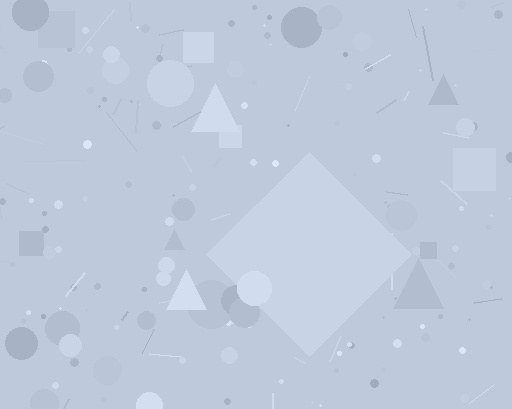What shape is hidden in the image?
A diamond is hidden in the image.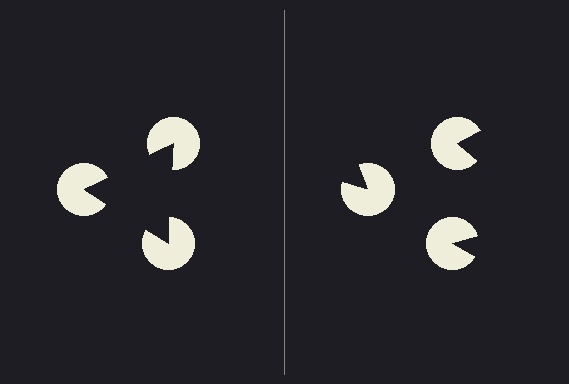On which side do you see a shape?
An illusory triangle appears on the left side. On the right side the wedge cuts are rotated, so no coherent shape forms.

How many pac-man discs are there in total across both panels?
6 — 3 on each side.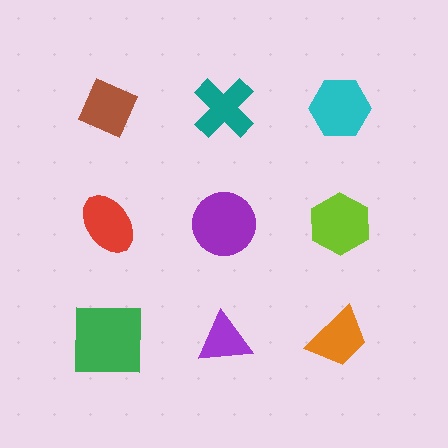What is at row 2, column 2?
A purple circle.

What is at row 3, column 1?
A green square.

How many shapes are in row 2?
3 shapes.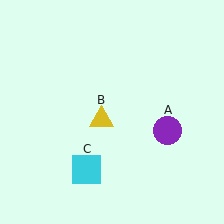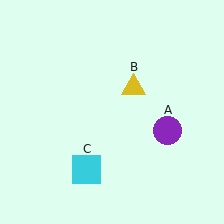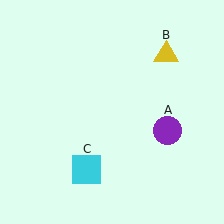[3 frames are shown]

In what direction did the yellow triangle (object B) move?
The yellow triangle (object B) moved up and to the right.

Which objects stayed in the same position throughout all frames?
Purple circle (object A) and cyan square (object C) remained stationary.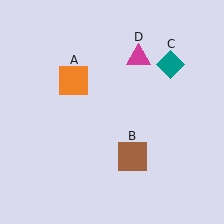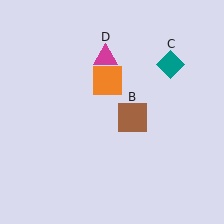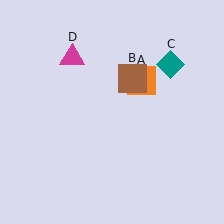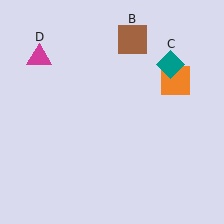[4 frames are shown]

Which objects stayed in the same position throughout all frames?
Teal diamond (object C) remained stationary.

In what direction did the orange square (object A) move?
The orange square (object A) moved right.